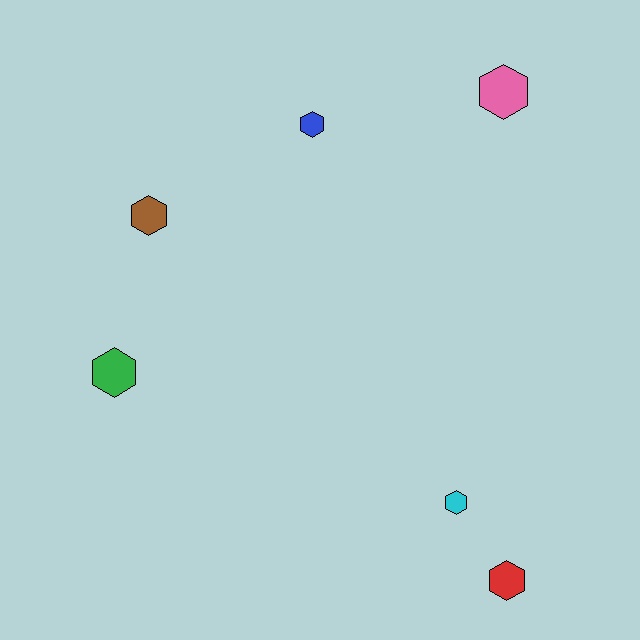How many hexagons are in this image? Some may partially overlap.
There are 6 hexagons.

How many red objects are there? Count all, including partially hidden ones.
There is 1 red object.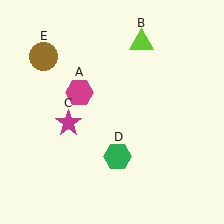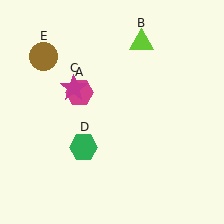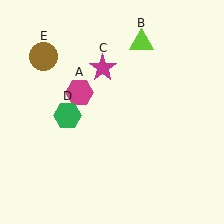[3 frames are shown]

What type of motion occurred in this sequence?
The magenta star (object C), green hexagon (object D) rotated clockwise around the center of the scene.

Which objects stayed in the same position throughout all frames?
Magenta hexagon (object A) and lime triangle (object B) and brown circle (object E) remained stationary.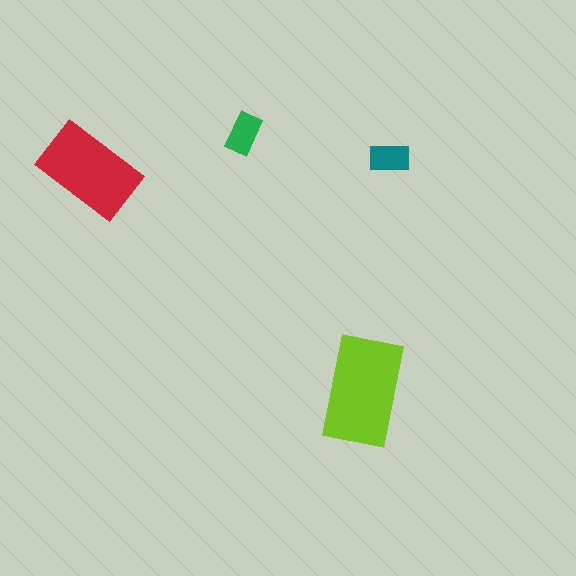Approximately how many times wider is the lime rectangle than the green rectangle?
About 2.5 times wider.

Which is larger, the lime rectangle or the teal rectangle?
The lime one.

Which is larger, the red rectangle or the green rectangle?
The red one.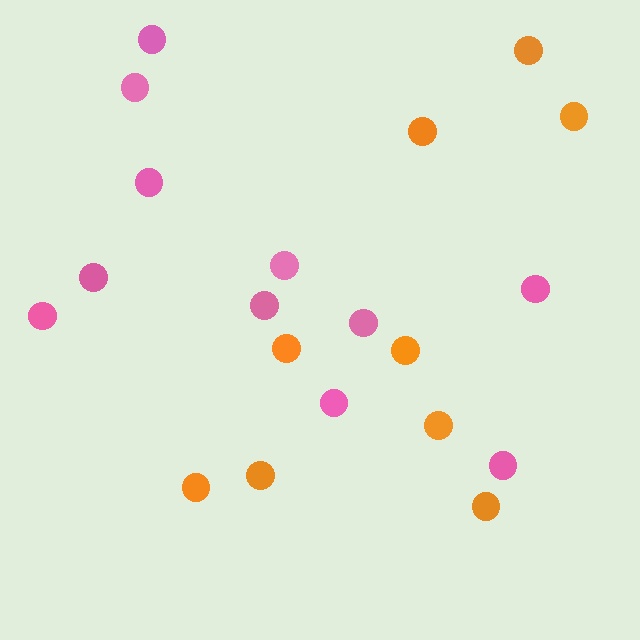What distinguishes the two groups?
There are 2 groups: one group of pink circles (11) and one group of orange circles (9).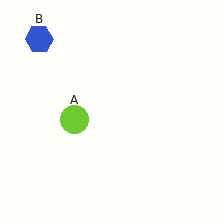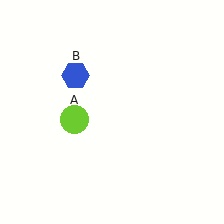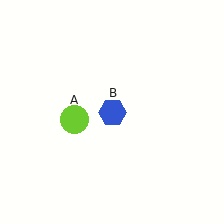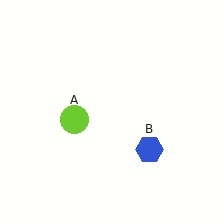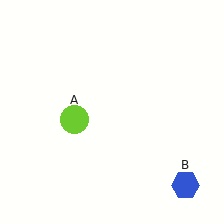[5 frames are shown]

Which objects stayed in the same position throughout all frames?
Lime circle (object A) remained stationary.